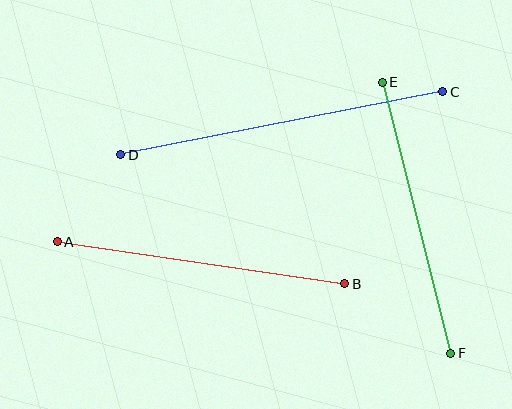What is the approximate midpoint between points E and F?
The midpoint is at approximately (416, 218) pixels.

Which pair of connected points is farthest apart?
Points C and D are farthest apart.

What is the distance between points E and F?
The distance is approximately 279 pixels.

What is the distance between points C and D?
The distance is approximately 328 pixels.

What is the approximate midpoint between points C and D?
The midpoint is at approximately (282, 123) pixels.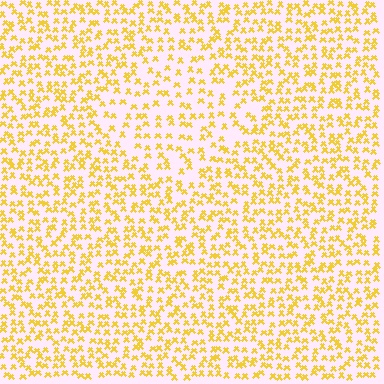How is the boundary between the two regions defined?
The boundary is defined by a change in element density (approximately 1.6x ratio). All elements are the same color, size, and shape.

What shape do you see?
I see a diamond.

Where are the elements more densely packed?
The elements are more densely packed outside the diamond boundary.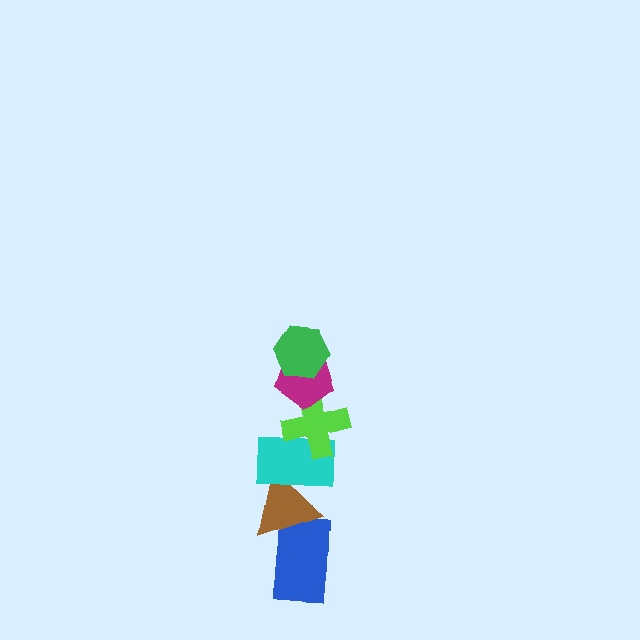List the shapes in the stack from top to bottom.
From top to bottom: the green hexagon, the magenta pentagon, the lime cross, the cyan rectangle, the brown triangle, the blue rectangle.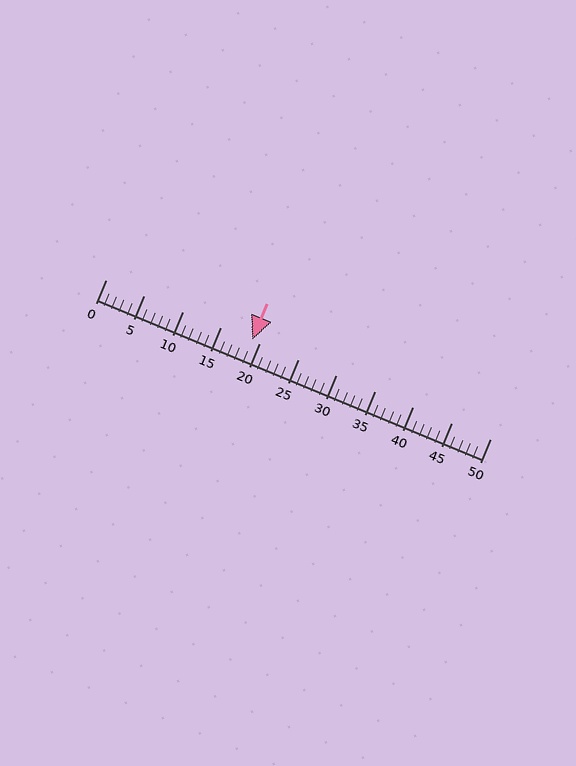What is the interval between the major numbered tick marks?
The major tick marks are spaced 5 units apart.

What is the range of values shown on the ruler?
The ruler shows values from 0 to 50.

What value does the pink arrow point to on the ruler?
The pink arrow points to approximately 19.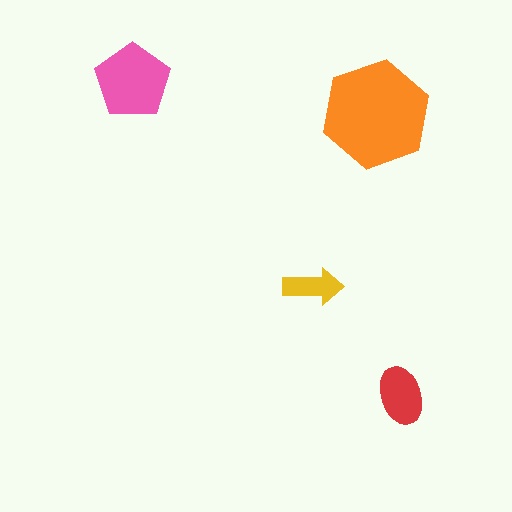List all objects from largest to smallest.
The orange hexagon, the pink pentagon, the red ellipse, the yellow arrow.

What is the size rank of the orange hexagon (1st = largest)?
1st.